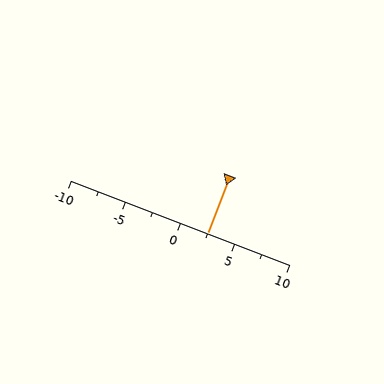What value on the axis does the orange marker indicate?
The marker indicates approximately 2.5.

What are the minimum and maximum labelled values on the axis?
The axis runs from -10 to 10.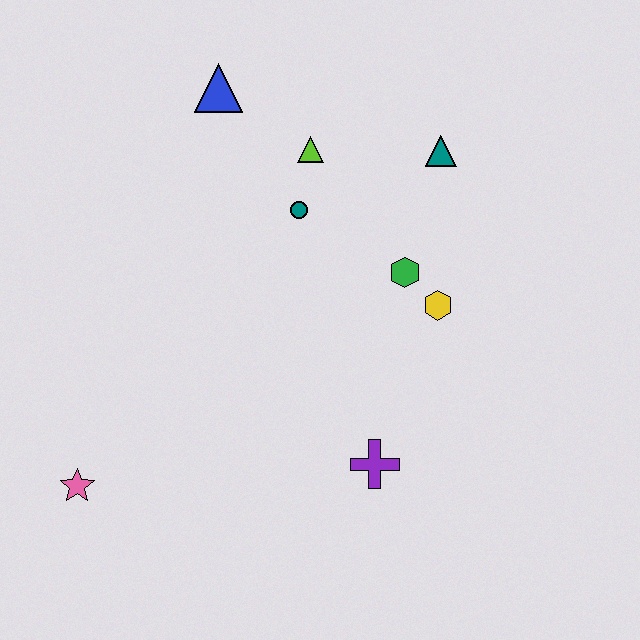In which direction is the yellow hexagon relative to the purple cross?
The yellow hexagon is above the purple cross.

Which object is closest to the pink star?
The purple cross is closest to the pink star.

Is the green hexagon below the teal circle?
Yes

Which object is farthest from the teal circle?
The pink star is farthest from the teal circle.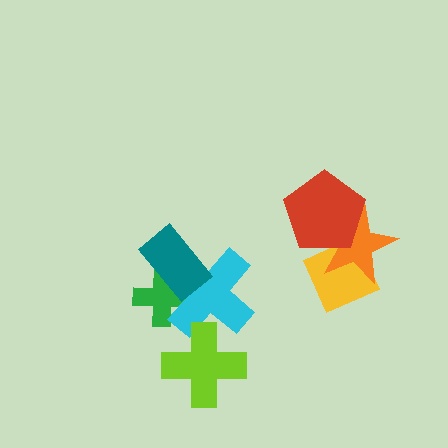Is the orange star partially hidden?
Yes, it is partially covered by another shape.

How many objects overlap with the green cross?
2 objects overlap with the green cross.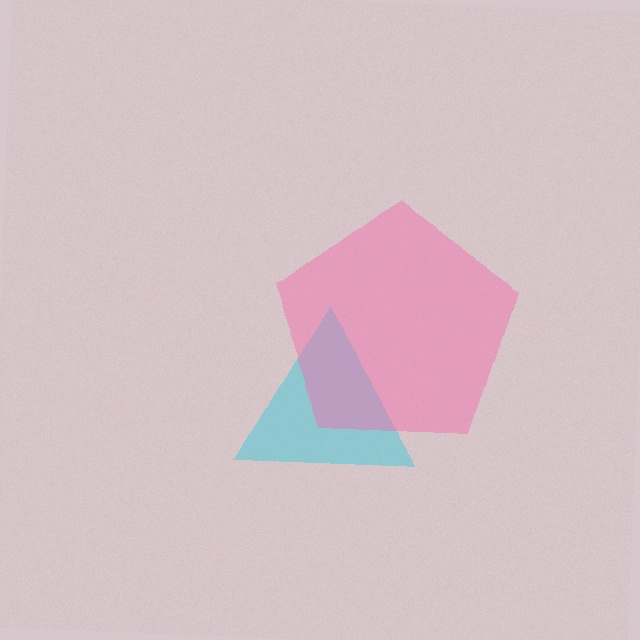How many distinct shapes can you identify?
There are 2 distinct shapes: a cyan triangle, a pink pentagon.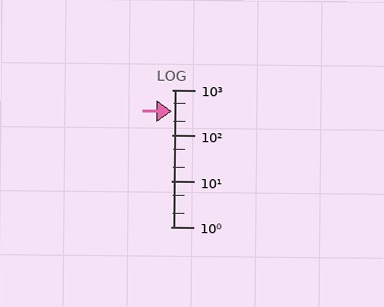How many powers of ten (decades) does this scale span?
The scale spans 3 decades, from 1 to 1000.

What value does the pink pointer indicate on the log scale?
The pointer indicates approximately 330.